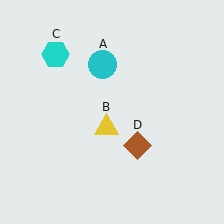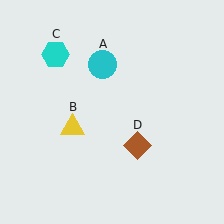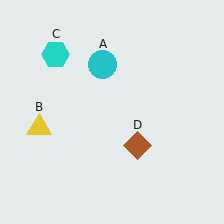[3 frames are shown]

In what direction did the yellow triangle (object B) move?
The yellow triangle (object B) moved left.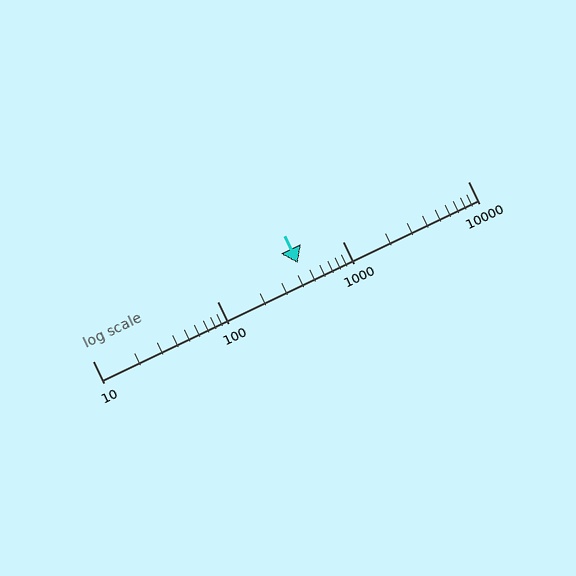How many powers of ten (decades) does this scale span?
The scale spans 3 decades, from 10 to 10000.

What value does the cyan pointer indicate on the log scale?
The pointer indicates approximately 440.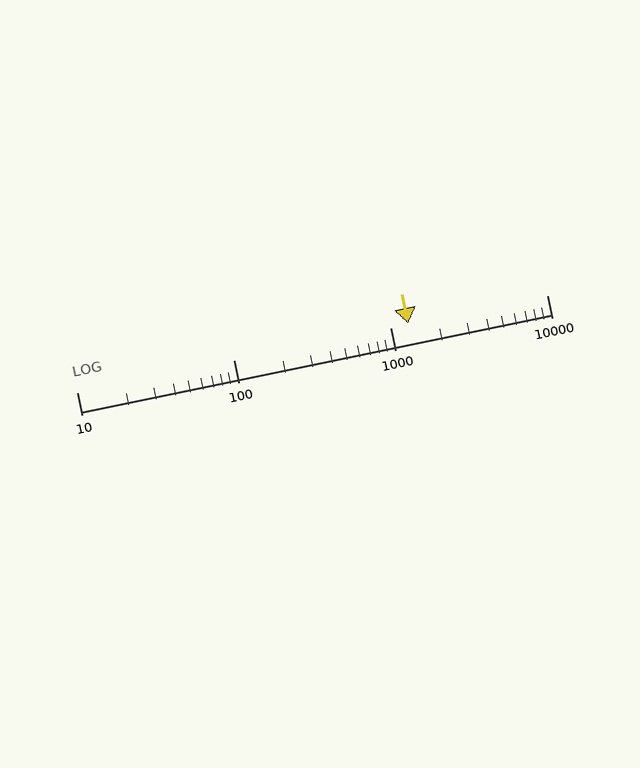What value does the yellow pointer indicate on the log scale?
The pointer indicates approximately 1300.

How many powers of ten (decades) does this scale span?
The scale spans 3 decades, from 10 to 10000.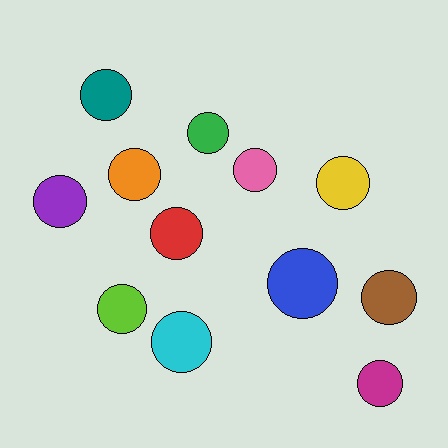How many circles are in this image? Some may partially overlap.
There are 12 circles.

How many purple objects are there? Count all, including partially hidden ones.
There is 1 purple object.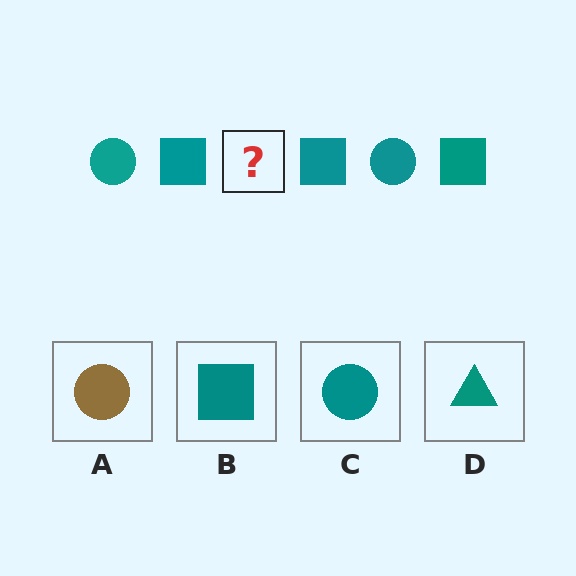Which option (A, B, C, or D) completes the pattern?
C.